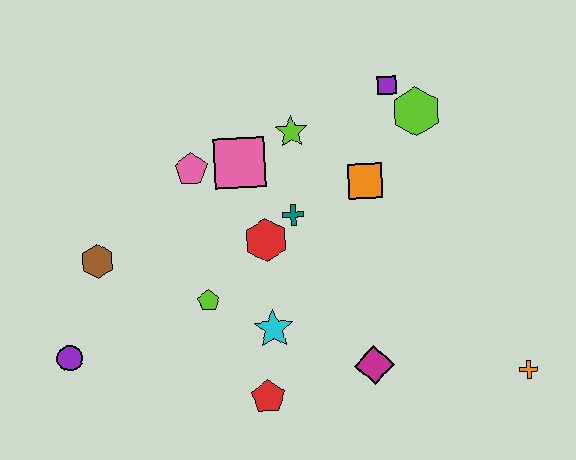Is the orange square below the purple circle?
No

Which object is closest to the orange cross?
The magenta diamond is closest to the orange cross.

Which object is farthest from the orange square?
The purple circle is farthest from the orange square.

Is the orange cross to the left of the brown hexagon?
No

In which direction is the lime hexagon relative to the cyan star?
The lime hexagon is above the cyan star.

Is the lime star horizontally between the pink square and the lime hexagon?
Yes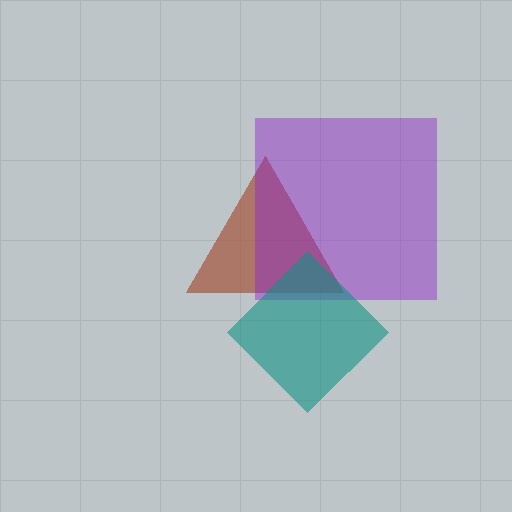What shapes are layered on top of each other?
The layered shapes are: a brown triangle, a purple square, a teal diamond.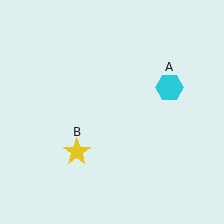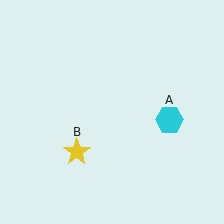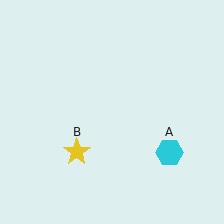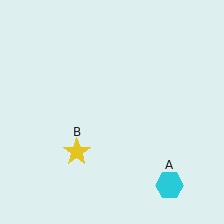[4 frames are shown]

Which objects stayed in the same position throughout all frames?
Yellow star (object B) remained stationary.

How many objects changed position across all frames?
1 object changed position: cyan hexagon (object A).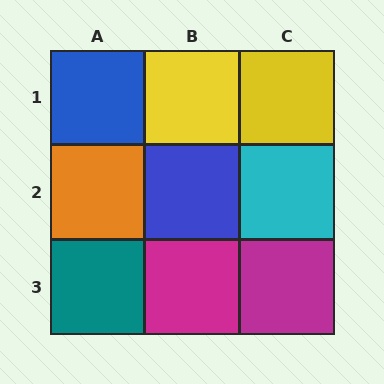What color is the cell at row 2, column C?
Cyan.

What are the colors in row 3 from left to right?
Teal, magenta, magenta.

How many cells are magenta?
2 cells are magenta.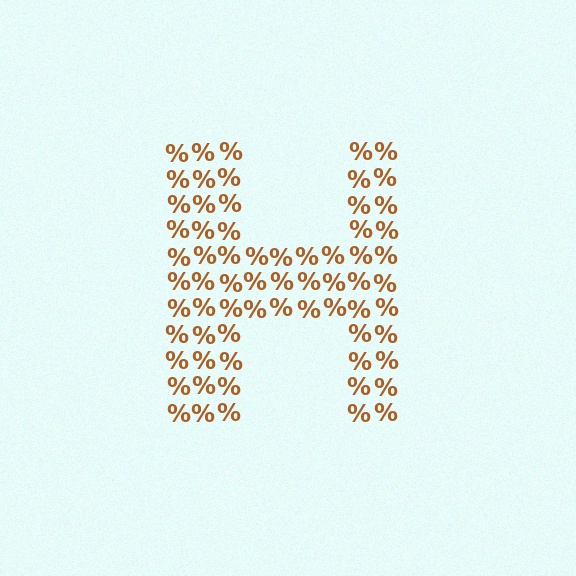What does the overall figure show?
The overall figure shows the letter H.